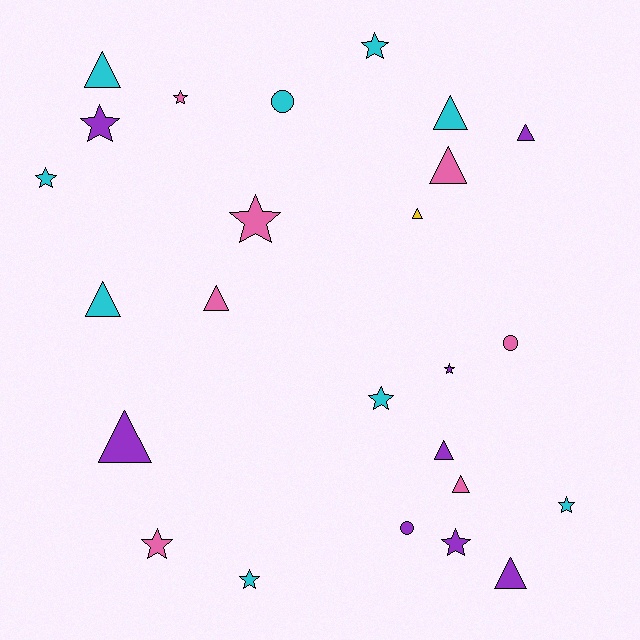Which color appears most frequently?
Cyan, with 9 objects.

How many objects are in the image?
There are 25 objects.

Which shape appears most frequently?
Star, with 11 objects.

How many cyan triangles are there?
There are 3 cyan triangles.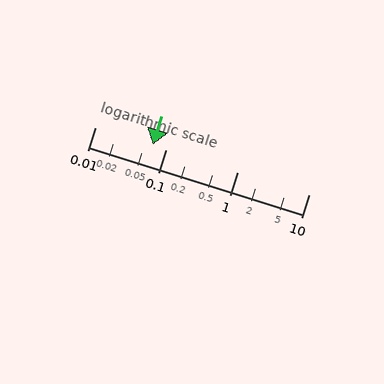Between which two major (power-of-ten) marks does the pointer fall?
The pointer is between 0.01 and 0.1.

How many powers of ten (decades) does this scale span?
The scale spans 3 decades, from 0.01 to 10.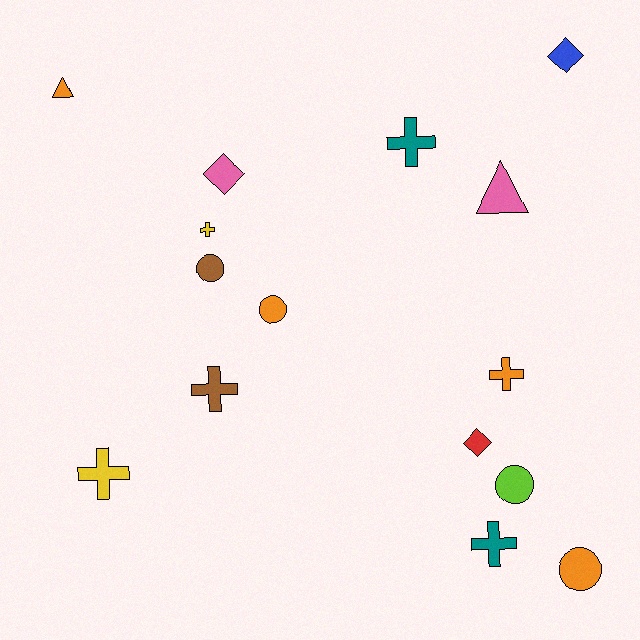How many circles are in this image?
There are 4 circles.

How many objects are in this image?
There are 15 objects.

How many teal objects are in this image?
There are 2 teal objects.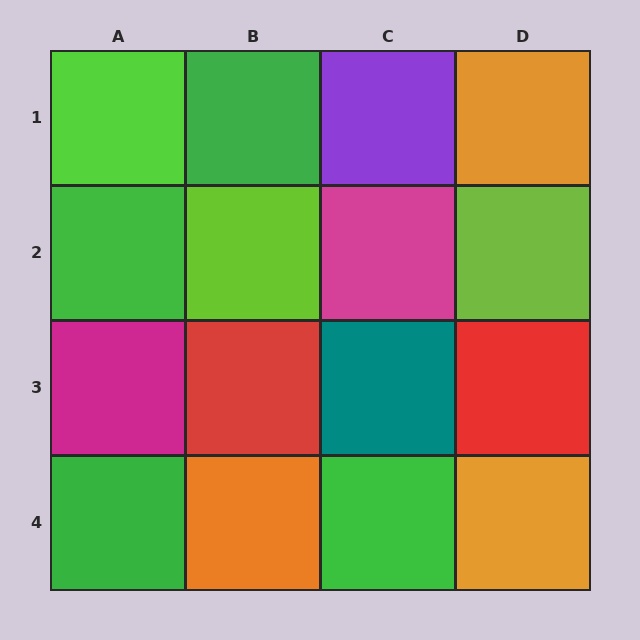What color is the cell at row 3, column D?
Red.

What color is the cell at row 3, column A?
Magenta.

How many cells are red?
2 cells are red.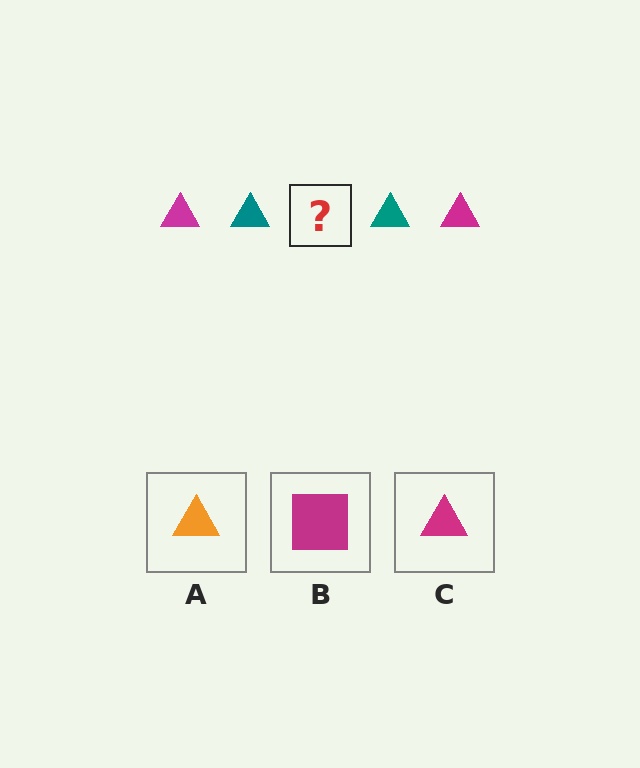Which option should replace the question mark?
Option C.